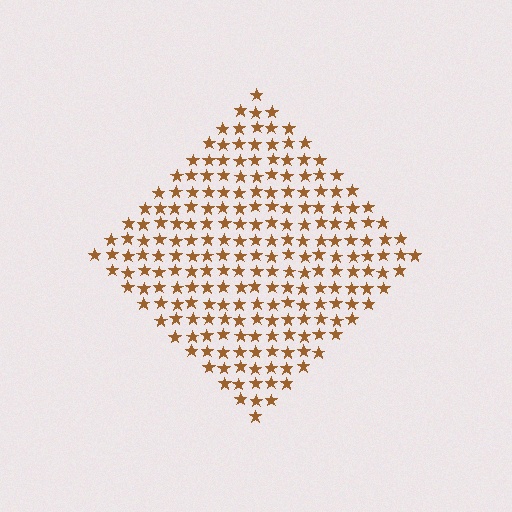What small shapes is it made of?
It is made of small stars.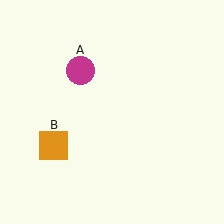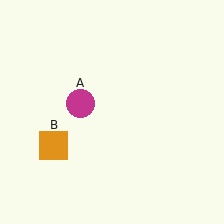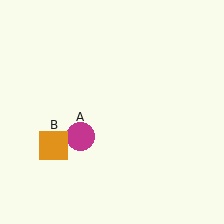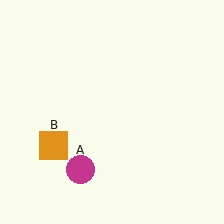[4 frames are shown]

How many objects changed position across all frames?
1 object changed position: magenta circle (object A).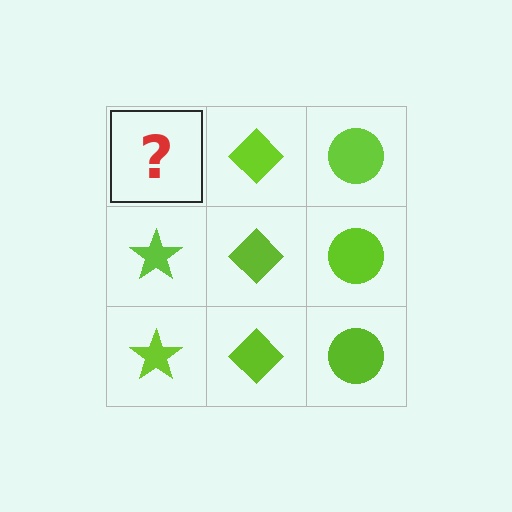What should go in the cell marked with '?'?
The missing cell should contain a lime star.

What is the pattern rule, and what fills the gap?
The rule is that each column has a consistent shape. The gap should be filled with a lime star.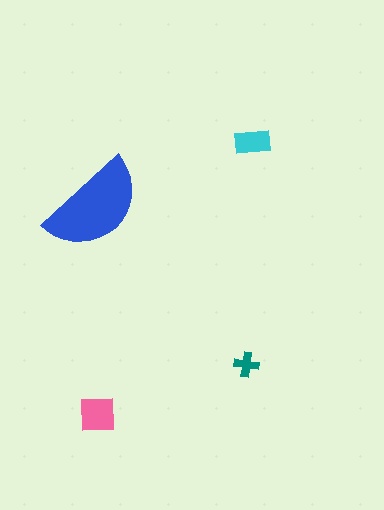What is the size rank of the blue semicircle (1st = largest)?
1st.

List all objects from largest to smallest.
The blue semicircle, the pink square, the cyan rectangle, the teal cross.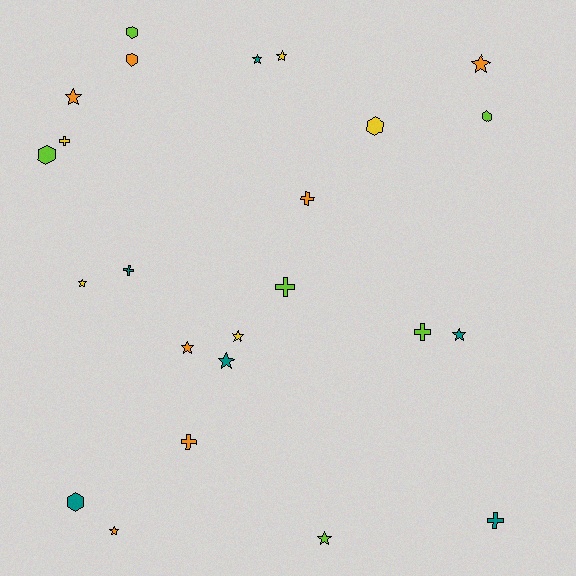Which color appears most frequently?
Orange, with 7 objects.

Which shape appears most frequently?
Star, with 11 objects.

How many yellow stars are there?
There are 3 yellow stars.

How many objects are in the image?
There are 24 objects.